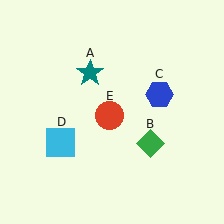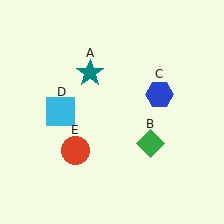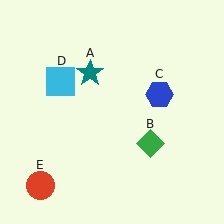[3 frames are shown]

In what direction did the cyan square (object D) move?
The cyan square (object D) moved up.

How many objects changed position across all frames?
2 objects changed position: cyan square (object D), red circle (object E).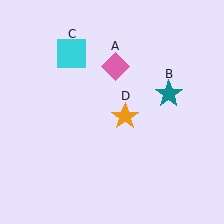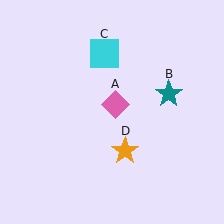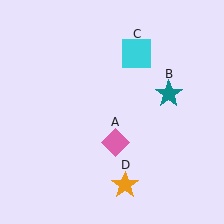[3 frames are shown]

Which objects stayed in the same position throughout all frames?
Teal star (object B) remained stationary.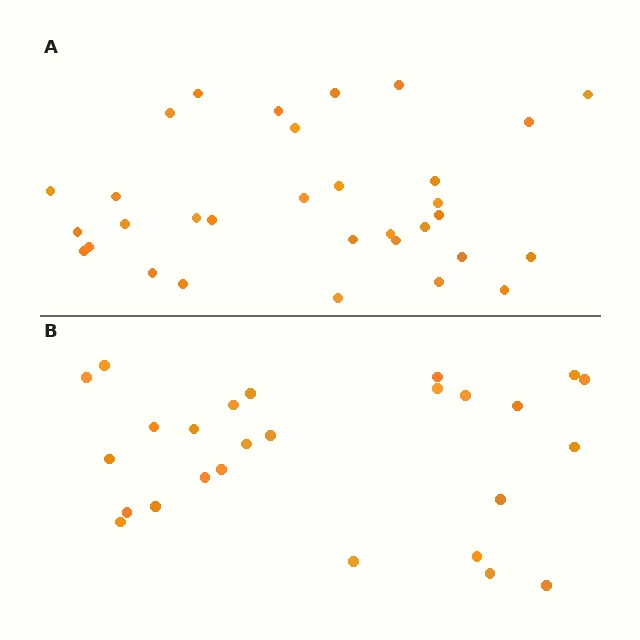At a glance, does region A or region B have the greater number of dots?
Region A (the top region) has more dots.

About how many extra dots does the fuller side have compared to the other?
Region A has about 6 more dots than region B.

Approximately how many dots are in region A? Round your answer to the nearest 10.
About 30 dots. (The exact count is 32, which rounds to 30.)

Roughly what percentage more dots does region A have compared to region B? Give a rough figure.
About 25% more.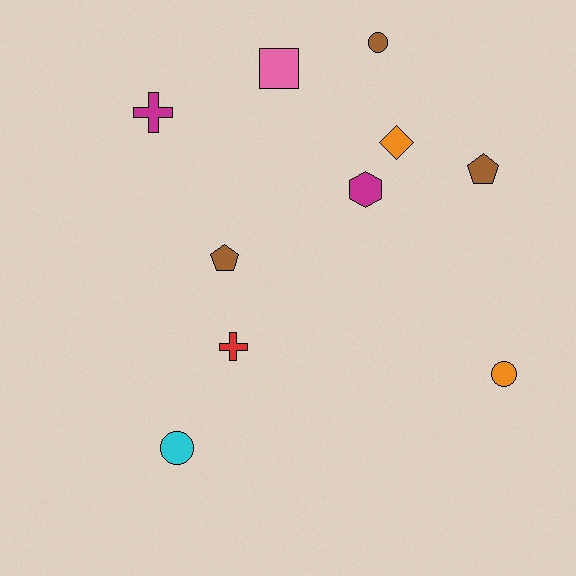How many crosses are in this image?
There are 2 crosses.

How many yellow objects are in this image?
There are no yellow objects.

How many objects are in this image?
There are 10 objects.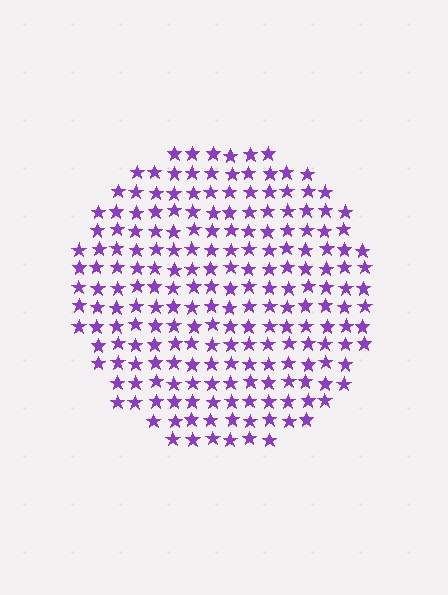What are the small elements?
The small elements are stars.